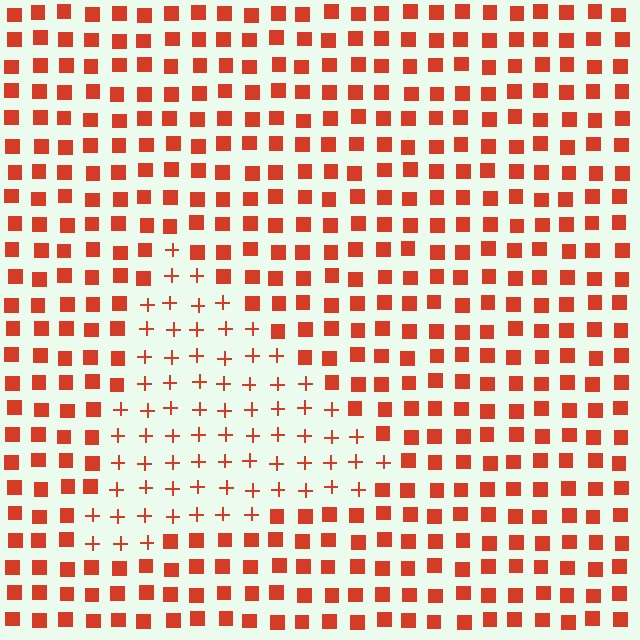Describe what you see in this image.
The image is filled with small red elements arranged in a uniform grid. A triangle-shaped region contains plus signs, while the surrounding area contains squares. The boundary is defined purely by the change in element shape.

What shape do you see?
I see a triangle.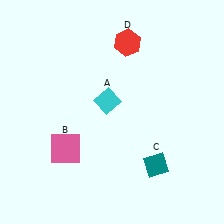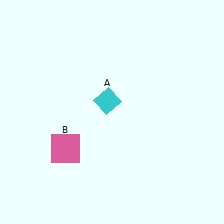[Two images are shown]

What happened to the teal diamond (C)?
The teal diamond (C) was removed in Image 2. It was in the bottom-right area of Image 1.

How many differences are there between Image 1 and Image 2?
There are 2 differences between the two images.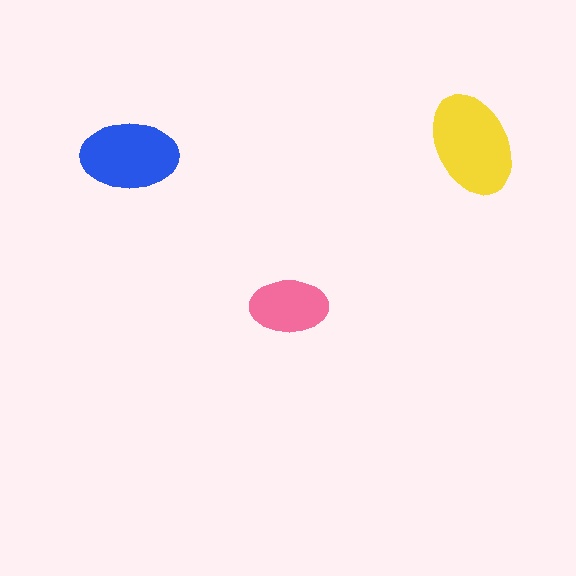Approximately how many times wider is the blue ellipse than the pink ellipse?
About 1.5 times wider.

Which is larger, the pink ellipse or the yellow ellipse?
The yellow one.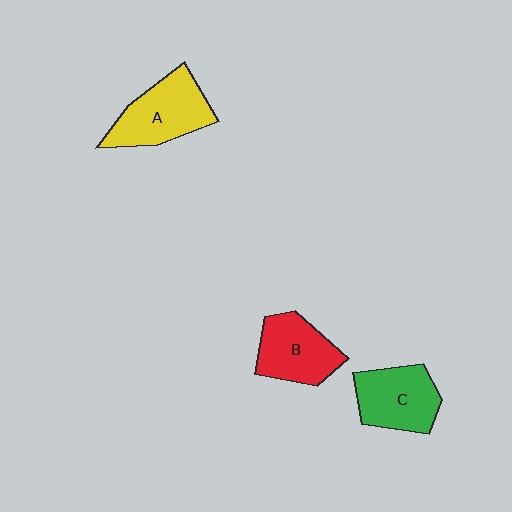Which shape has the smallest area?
Shape B (red).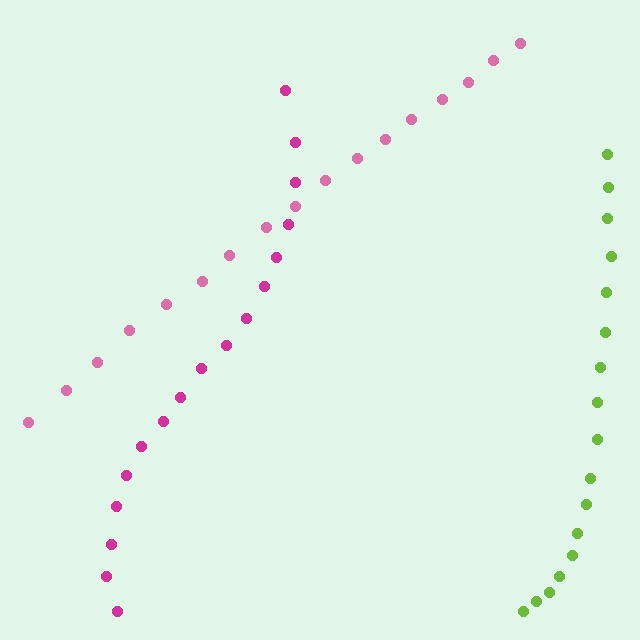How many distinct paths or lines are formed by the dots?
There are 3 distinct paths.